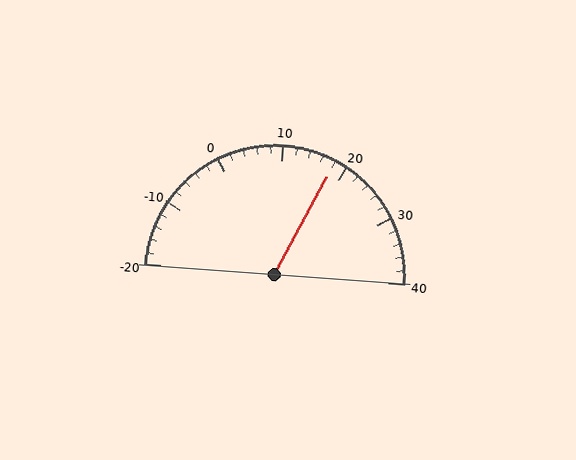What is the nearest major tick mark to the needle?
The nearest major tick mark is 20.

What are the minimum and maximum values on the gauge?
The gauge ranges from -20 to 40.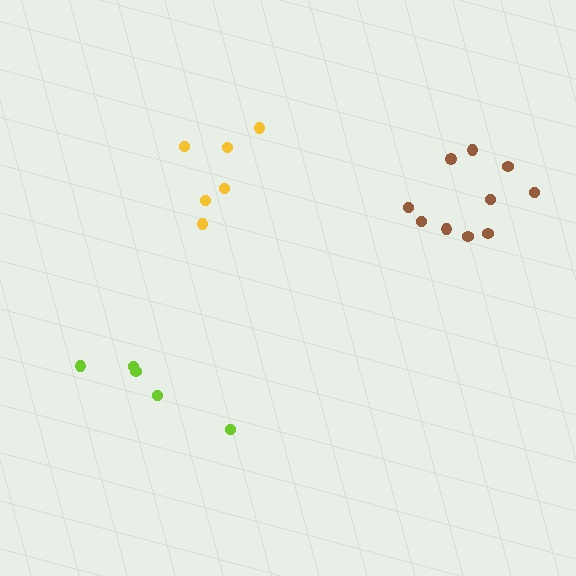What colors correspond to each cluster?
The clusters are colored: lime, brown, yellow.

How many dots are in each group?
Group 1: 5 dots, Group 2: 10 dots, Group 3: 6 dots (21 total).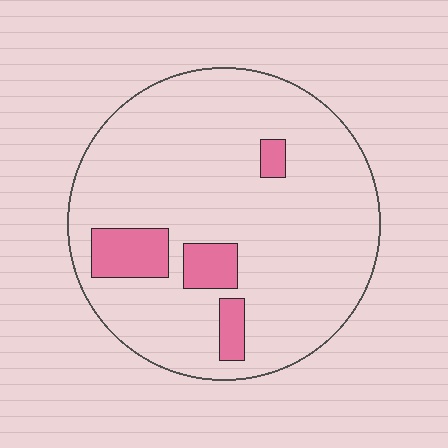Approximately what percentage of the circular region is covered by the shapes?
Approximately 10%.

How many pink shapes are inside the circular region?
4.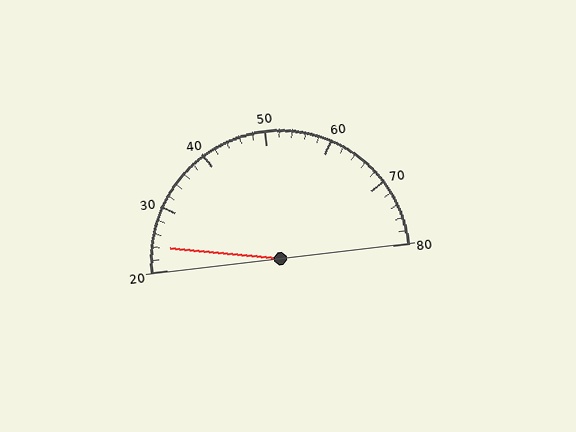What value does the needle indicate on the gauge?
The needle indicates approximately 24.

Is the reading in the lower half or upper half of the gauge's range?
The reading is in the lower half of the range (20 to 80).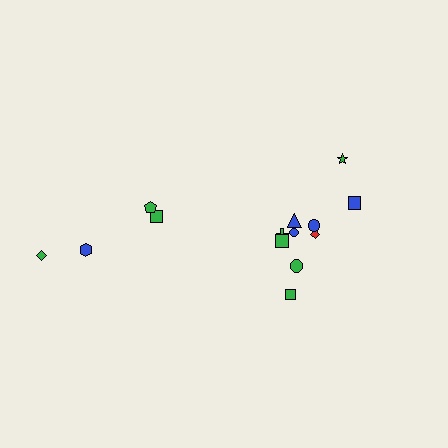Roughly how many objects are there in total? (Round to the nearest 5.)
Roughly 15 objects in total.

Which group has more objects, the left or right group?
The right group.